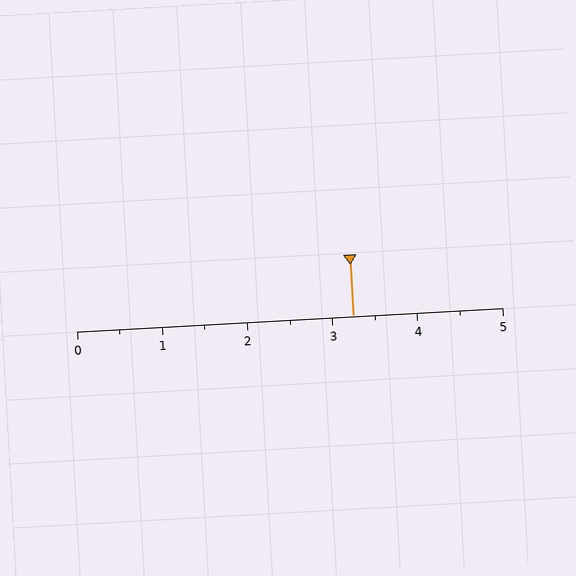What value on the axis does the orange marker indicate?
The marker indicates approximately 3.2.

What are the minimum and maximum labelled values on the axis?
The axis runs from 0 to 5.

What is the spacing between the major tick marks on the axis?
The major ticks are spaced 1 apart.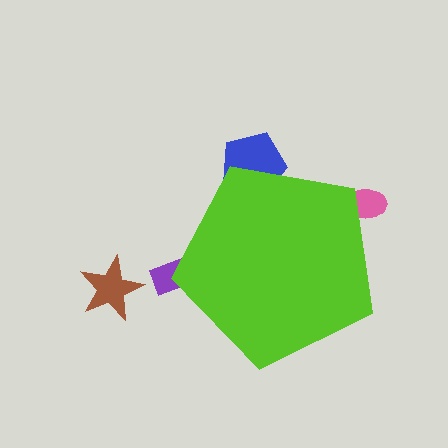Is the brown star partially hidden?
No, the brown star is fully visible.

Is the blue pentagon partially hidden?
Yes, the blue pentagon is partially hidden behind the lime pentagon.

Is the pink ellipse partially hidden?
Yes, the pink ellipse is partially hidden behind the lime pentagon.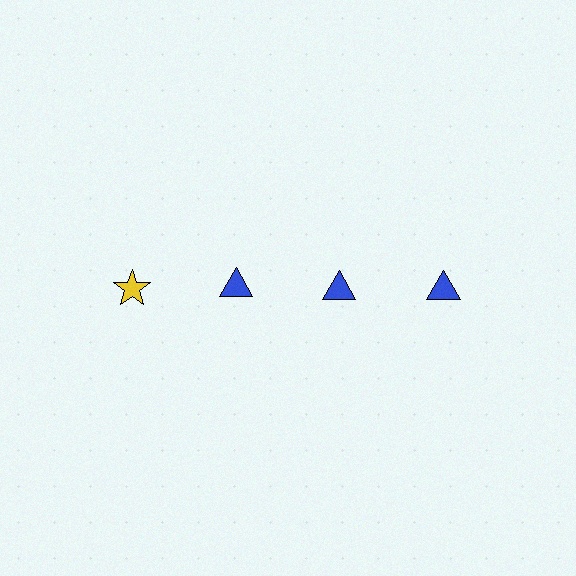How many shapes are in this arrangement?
There are 4 shapes arranged in a grid pattern.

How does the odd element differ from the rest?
It differs in both color (yellow instead of blue) and shape (star instead of triangle).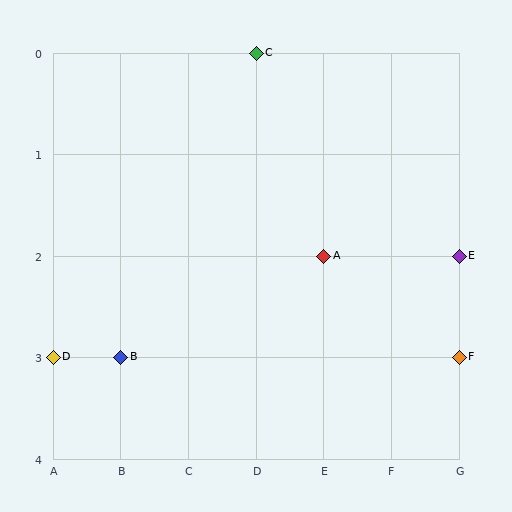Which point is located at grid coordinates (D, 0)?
Point C is at (D, 0).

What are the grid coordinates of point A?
Point A is at grid coordinates (E, 2).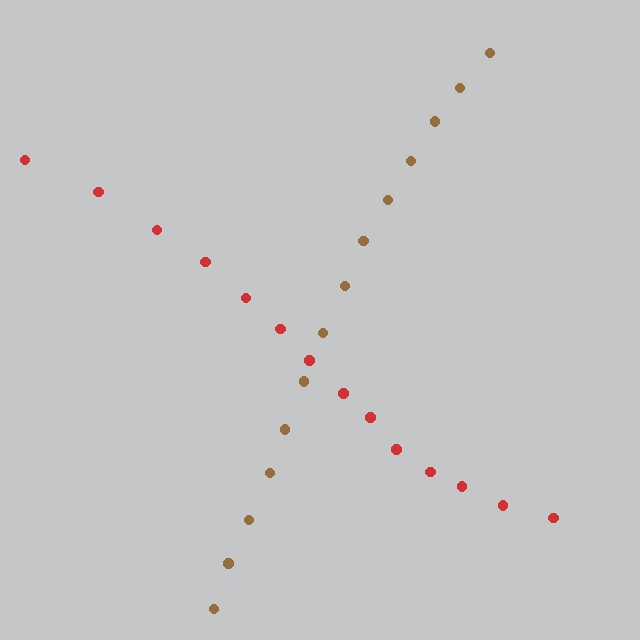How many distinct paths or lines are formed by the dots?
There are 2 distinct paths.